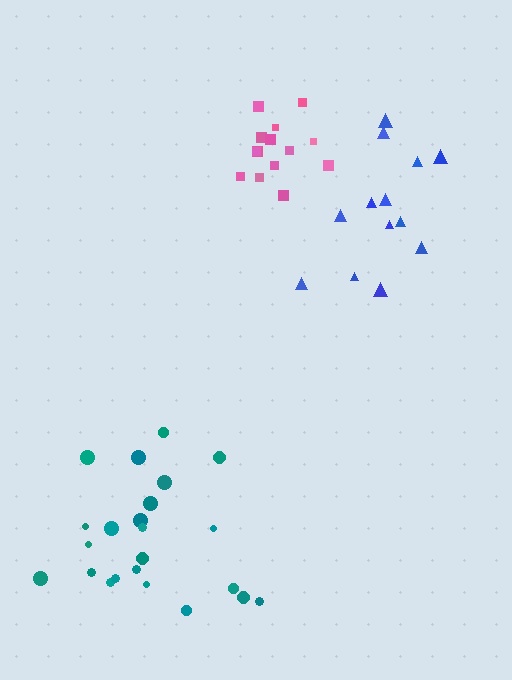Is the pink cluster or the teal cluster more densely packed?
Pink.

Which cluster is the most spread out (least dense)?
Teal.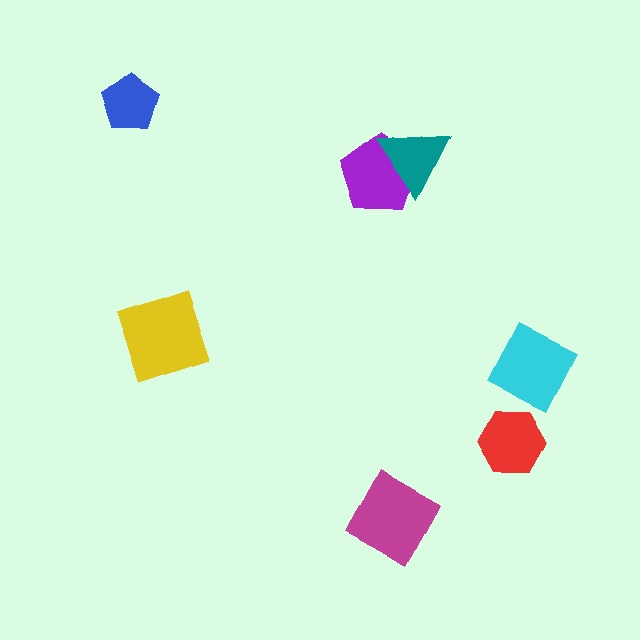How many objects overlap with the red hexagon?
0 objects overlap with the red hexagon.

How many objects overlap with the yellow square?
0 objects overlap with the yellow square.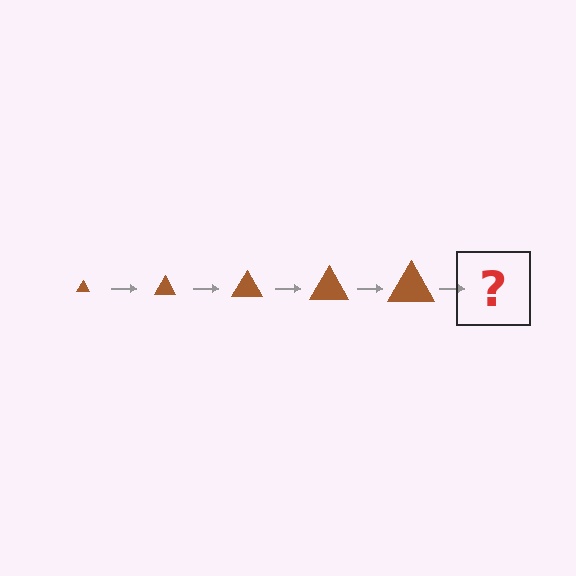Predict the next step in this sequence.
The next step is a brown triangle, larger than the previous one.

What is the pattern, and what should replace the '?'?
The pattern is that the triangle gets progressively larger each step. The '?' should be a brown triangle, larger than the previous one.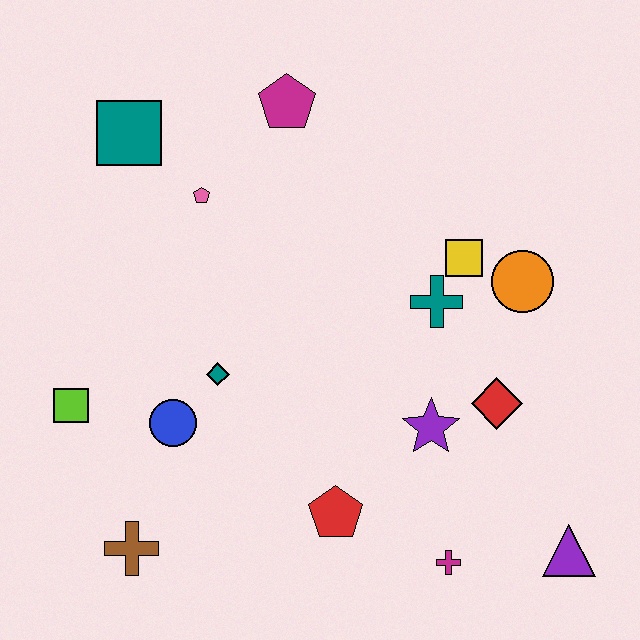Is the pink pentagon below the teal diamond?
No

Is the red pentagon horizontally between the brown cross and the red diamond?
Yes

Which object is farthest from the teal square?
The purple triangle is farthest from the teal square.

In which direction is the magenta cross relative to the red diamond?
The magenta cross is below the red diamond.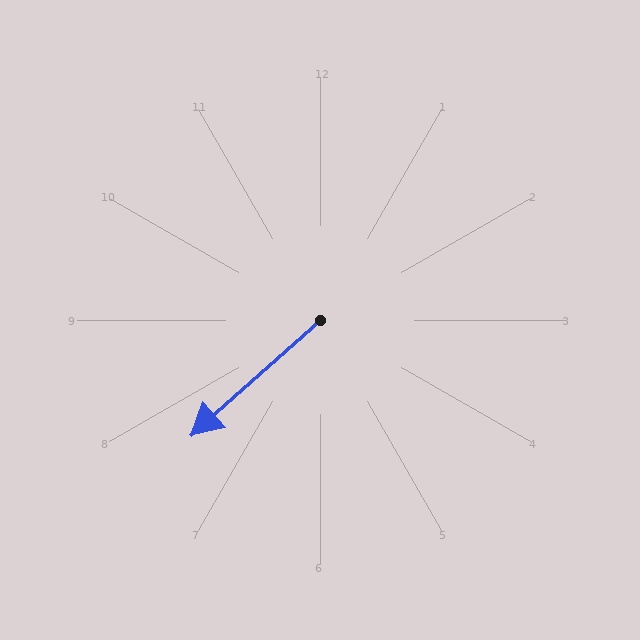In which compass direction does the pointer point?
Southwest.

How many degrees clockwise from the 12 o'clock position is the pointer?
Approximately 228 degrees.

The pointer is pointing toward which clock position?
Roughly 8 o'clock.